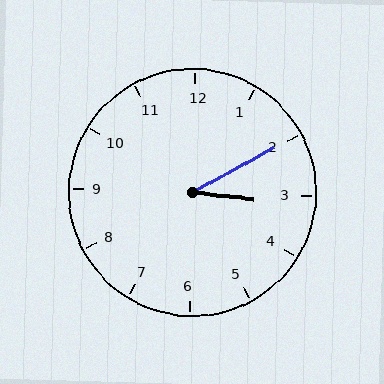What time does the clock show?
3:10.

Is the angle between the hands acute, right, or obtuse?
It is acute.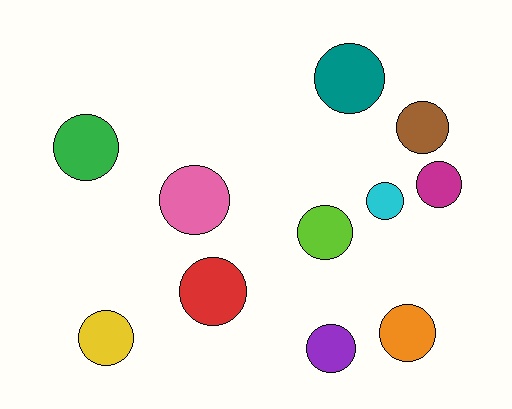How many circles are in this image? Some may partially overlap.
There are 11 circles.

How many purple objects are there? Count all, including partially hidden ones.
There is 1 purple object.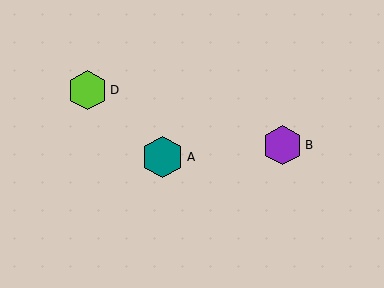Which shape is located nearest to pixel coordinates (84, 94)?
The lime hexagon (labeled D) at (87, 90) is nearest to that location.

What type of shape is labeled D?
Shape D is a lime hexagon.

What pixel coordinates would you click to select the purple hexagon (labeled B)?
Click at (283, 145) to select the purple hexagon B.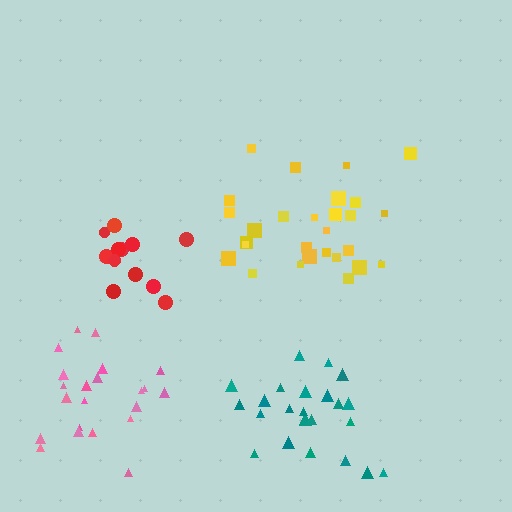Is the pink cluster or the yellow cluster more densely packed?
Pink.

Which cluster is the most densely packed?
Red.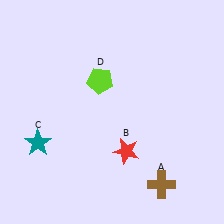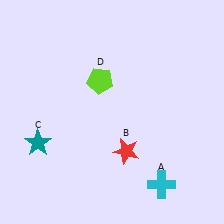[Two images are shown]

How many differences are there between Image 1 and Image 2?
There is 1 difference between the two images.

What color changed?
The cross (A) changed from brown in Image 1 to cyan in Image 2.